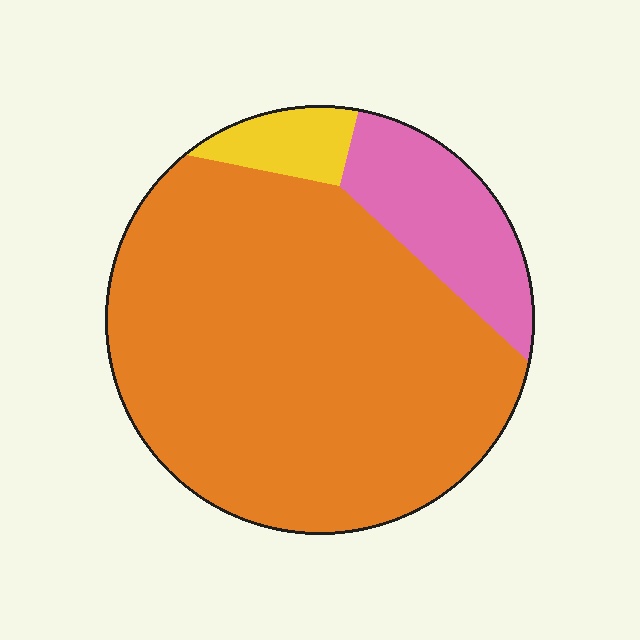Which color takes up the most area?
Orange, at roughly 80%.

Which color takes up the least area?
Yellow, at roughly 5%.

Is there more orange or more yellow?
Orange.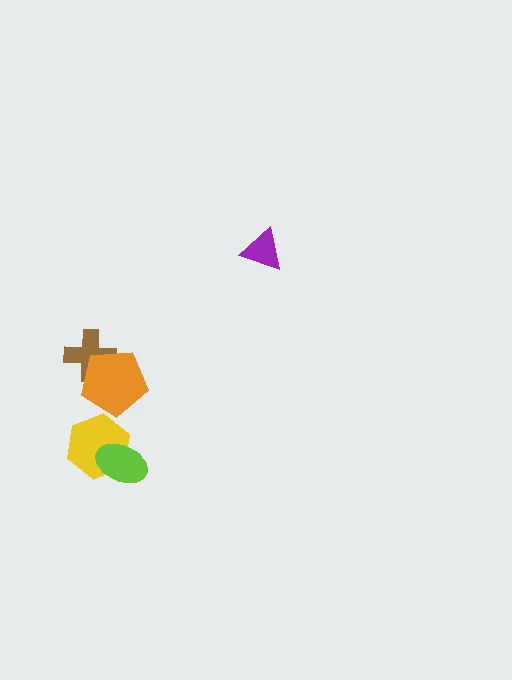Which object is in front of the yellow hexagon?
The lime ellipse is in front of the yellow hexagon.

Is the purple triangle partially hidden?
No, no other shape covers it.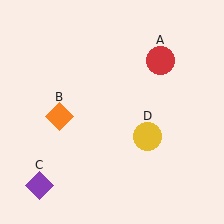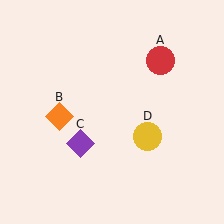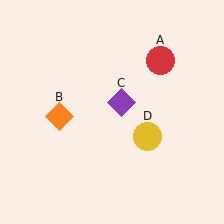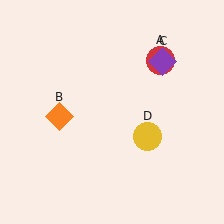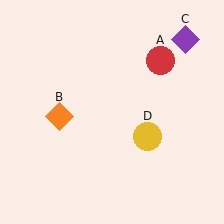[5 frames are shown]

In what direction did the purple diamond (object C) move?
The purple diamond (object C) moved up and to the right.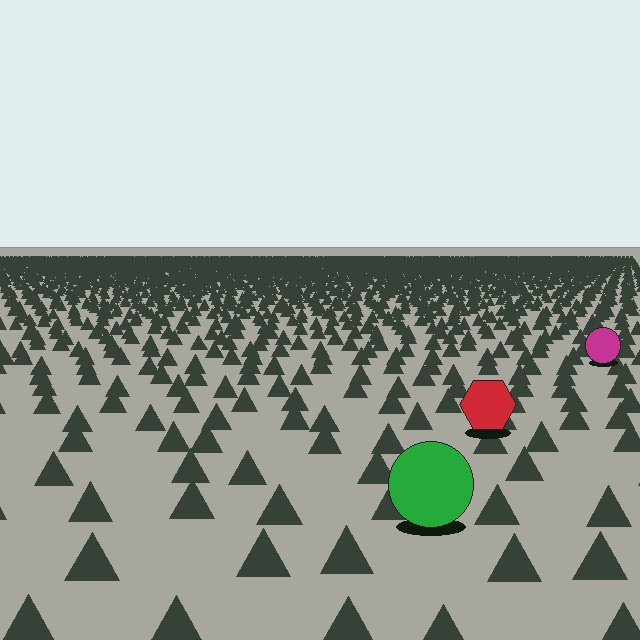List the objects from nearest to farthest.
From nearest to farthest: the green circle, the red hexagon, the magenta circle.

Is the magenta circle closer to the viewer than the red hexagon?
No. The red hexagon is closer — you can tell from the texture gradient: the ground texture is coarser near it.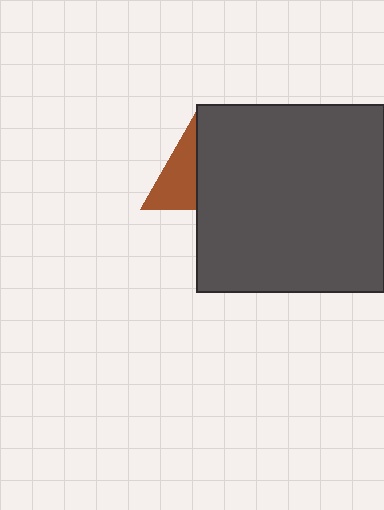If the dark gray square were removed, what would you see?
You would see the complete brown triangle.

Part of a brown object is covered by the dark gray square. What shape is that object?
It is a triangle.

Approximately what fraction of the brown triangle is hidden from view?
Roughly 52% of the brown triangle is hidden behind the dark gray square.